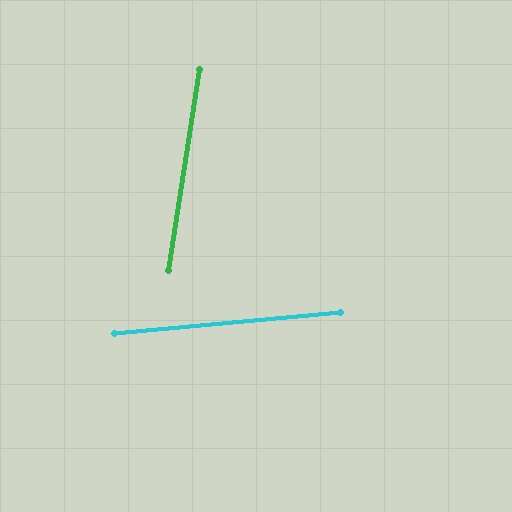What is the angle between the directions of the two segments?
Approximately 76 degrees.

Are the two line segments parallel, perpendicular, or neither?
Neither parallel nor perpendicular — they differ by about 76°.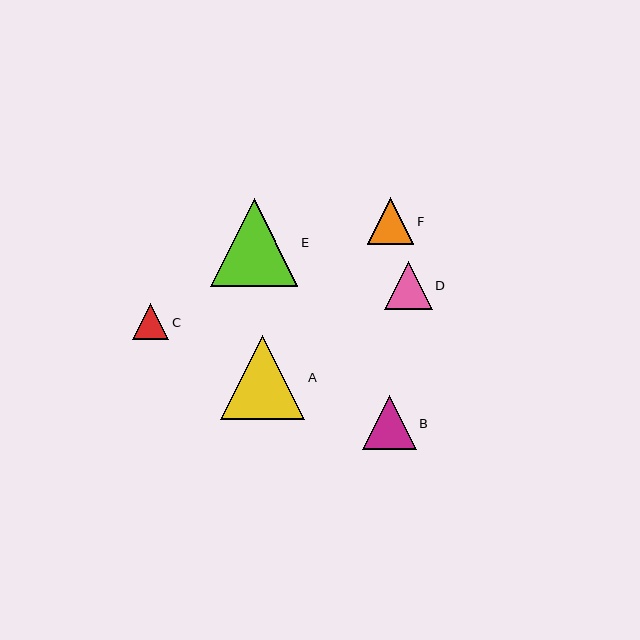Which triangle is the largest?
Triangle E is the largest with a size of approximately 87 pixels.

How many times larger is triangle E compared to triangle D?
Triangle E is approximately 1.8 times the size of triangle D.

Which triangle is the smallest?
Triangle C is the smallest with a size of approximately 36 pixels.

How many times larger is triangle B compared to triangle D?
Triangle B is approximately 1.1 times the size of triangle D.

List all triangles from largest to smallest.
From largest to smallest: E, A, B, D, F, C.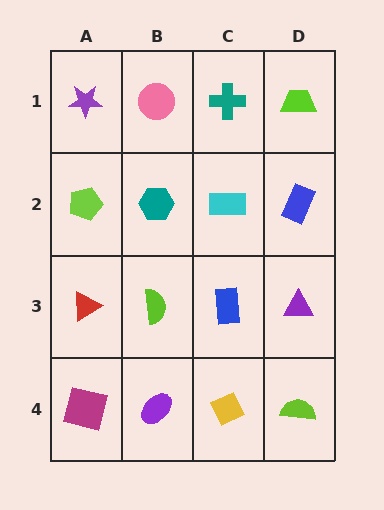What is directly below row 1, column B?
A teal hexagon.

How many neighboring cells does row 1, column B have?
3.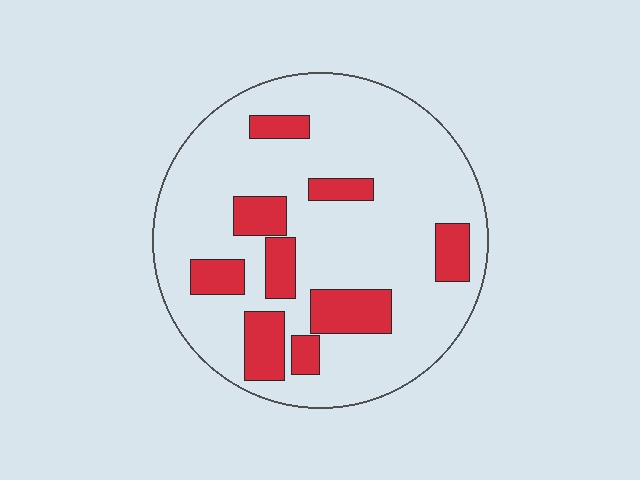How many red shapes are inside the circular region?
9.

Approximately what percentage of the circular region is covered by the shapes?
Approximately 20%.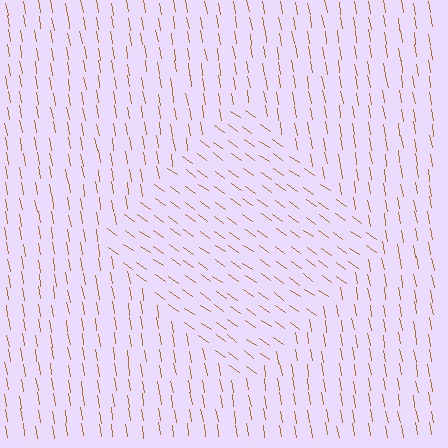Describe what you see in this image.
The image is filled with small brown line segments. A diamond region in the image has lines oriented differently from the surrounding lines, creating a visible texture boundary.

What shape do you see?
I see a diamond.